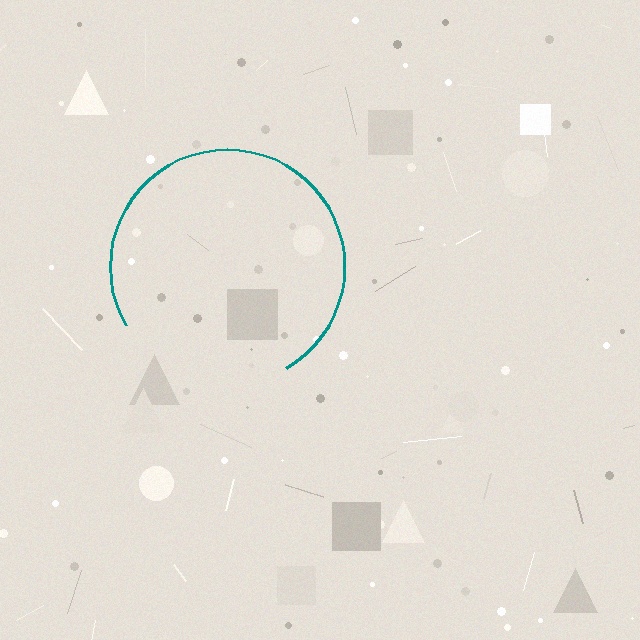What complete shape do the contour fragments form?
The contour fragments form a circle.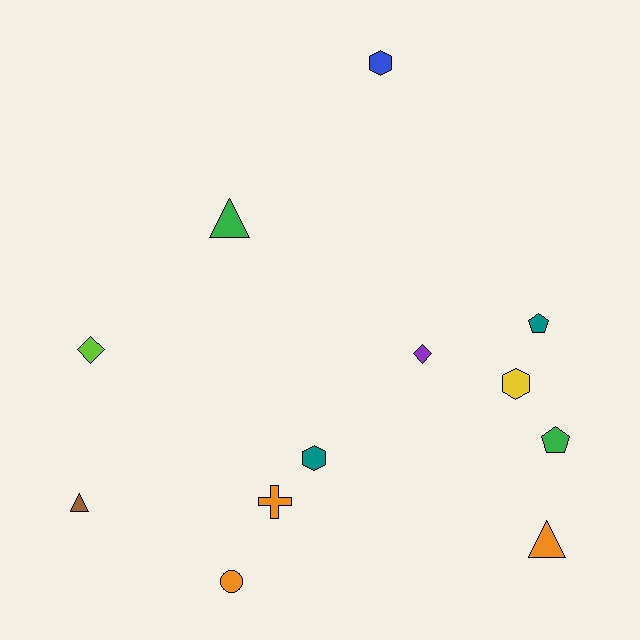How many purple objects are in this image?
There is 1 purple object.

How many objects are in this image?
There are 12 objects.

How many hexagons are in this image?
There are 3 hexagons.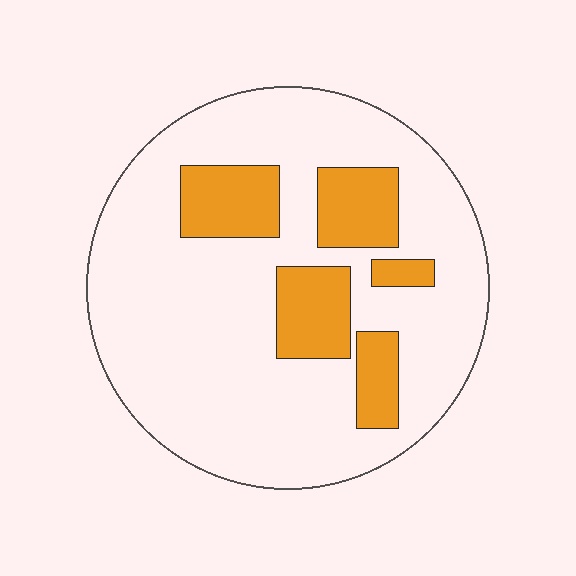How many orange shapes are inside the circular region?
5.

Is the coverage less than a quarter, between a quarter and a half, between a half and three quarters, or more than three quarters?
Less than a quarter.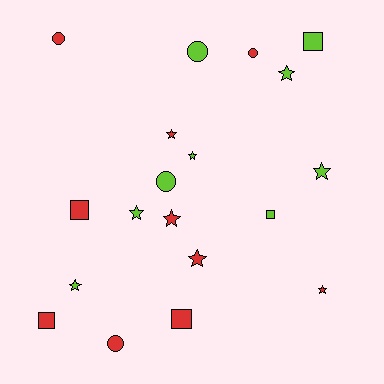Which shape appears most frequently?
Star, with 9 objects.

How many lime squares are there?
There are 2 lime squares.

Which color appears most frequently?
Red, with 10 objects.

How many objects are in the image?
There are 19 objects.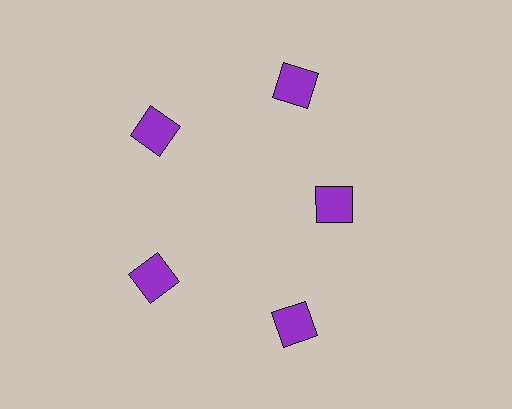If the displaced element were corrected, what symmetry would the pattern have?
It would have 5-fold rotational symmetry — the pattern would map onto itself every 72 degrees.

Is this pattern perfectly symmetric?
No. The 5 purple squares are arranged in a ring, but one element near the 3 o'clock position is pulled inward toward the center, breaking the 5-fold rotational symmetry.